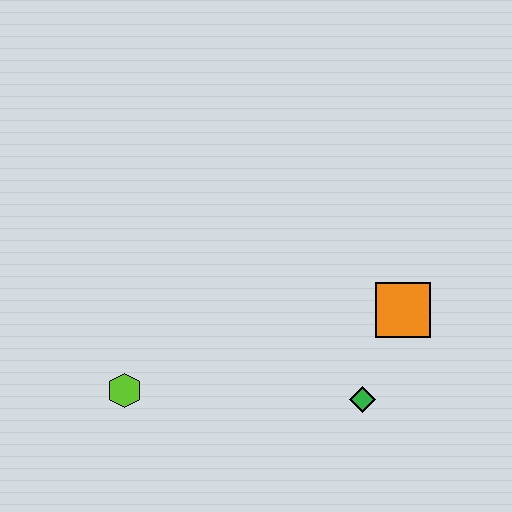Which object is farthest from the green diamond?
The lime hexagon is farthest from the green diamond.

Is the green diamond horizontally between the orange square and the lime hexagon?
Yes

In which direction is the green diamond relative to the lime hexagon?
The green diamond is to the right of the lime hexagon.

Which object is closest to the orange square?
The green diamond is closest to the orange square.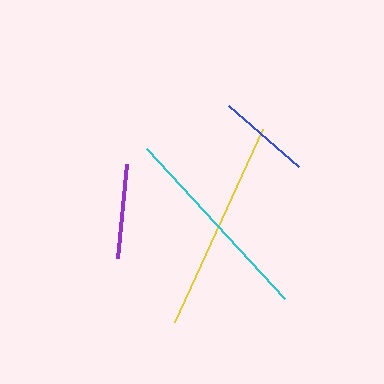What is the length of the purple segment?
The purple segment is approximately 95 pixels long.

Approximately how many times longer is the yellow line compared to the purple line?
The yellow line is approximately 2.2 times the length of the purple line.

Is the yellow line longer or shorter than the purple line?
The yellow line is longer than the purple line.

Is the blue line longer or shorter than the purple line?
The purple line is longer than the blue line.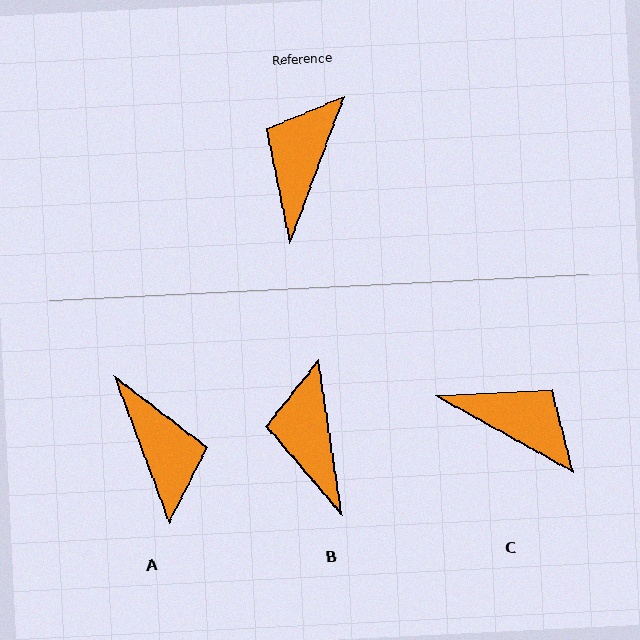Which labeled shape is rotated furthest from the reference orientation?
A, about 139 degrees away.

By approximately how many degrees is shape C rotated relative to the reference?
Approximately 98 degrees clockwise.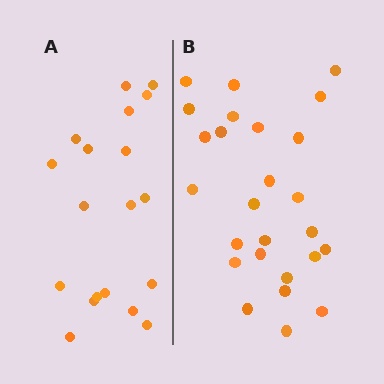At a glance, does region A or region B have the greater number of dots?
Region B (the right region) has more dots.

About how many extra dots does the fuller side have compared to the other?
Region B has roughly 8 or so more dots than region A.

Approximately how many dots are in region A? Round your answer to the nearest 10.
About 20 dots. (The exact count is 19, which rounds to 20.)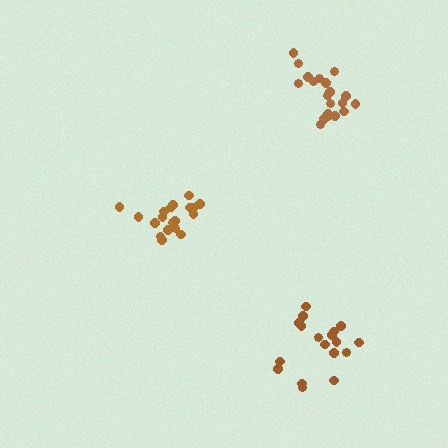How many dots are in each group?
Group 1: 20 dots, Group 2: 19 dots, Group 3: 18 dots (57 total).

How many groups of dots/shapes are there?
There are 3 groups.